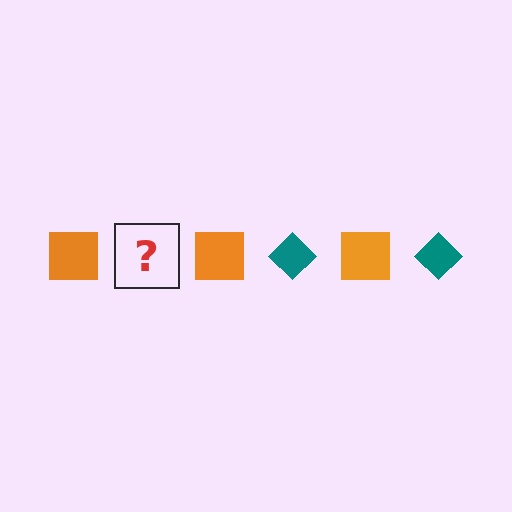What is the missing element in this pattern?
The missing element is a teal diamond.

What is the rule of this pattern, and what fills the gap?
The rule is that the pattern alternates between orange square and teal diamond. The gap should be filled with a teal diamond.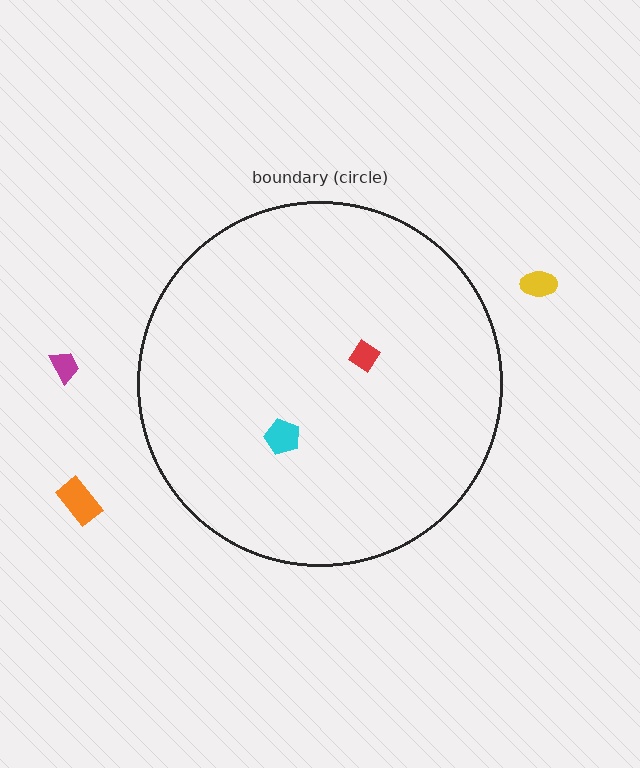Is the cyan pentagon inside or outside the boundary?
Inside.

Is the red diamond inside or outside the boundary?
Inside.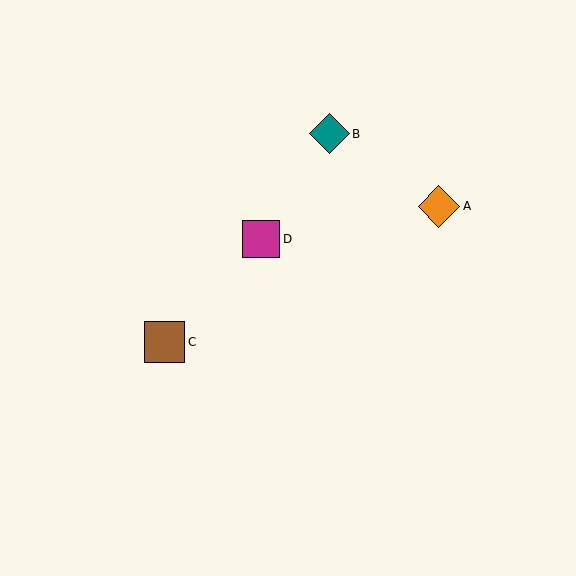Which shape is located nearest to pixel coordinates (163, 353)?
The brown square (labeled C) at (165, 342) is nearest to that location.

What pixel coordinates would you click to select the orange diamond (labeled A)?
Click at (439, 206) to select the orange diamond A.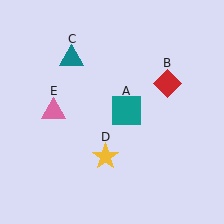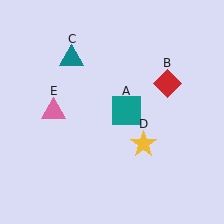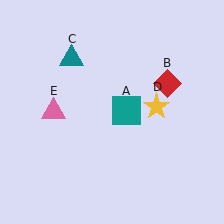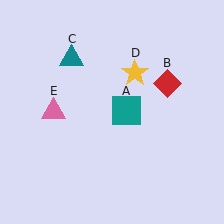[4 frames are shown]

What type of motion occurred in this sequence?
The yellow star (object D) rotated counterclockwise around the center of the scene.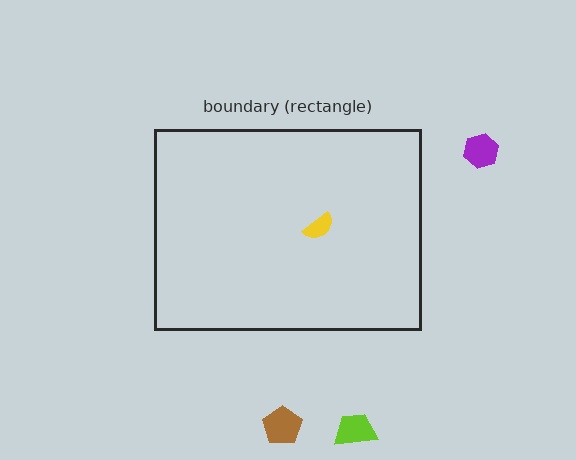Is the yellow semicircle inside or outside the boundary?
Inside.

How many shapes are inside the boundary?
1 inside, 3 outside.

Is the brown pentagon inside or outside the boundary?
Outside.